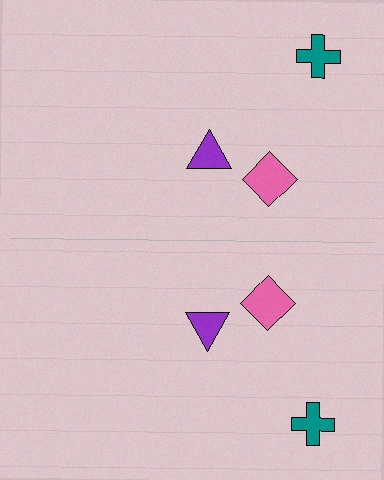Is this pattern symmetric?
Yes, this pattern has bilateral (reflection) symmetry.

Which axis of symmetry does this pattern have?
The pattern has a horizontal axis of symmetry running through the center of the image.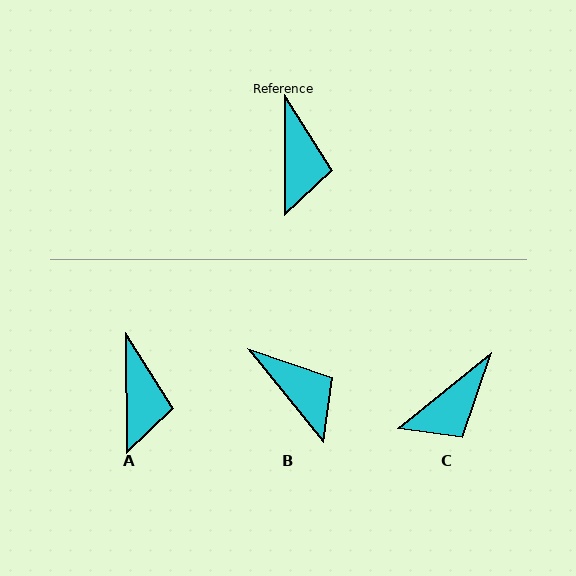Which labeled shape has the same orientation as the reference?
A.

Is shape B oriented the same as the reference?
No, it is off by about 39 degrees.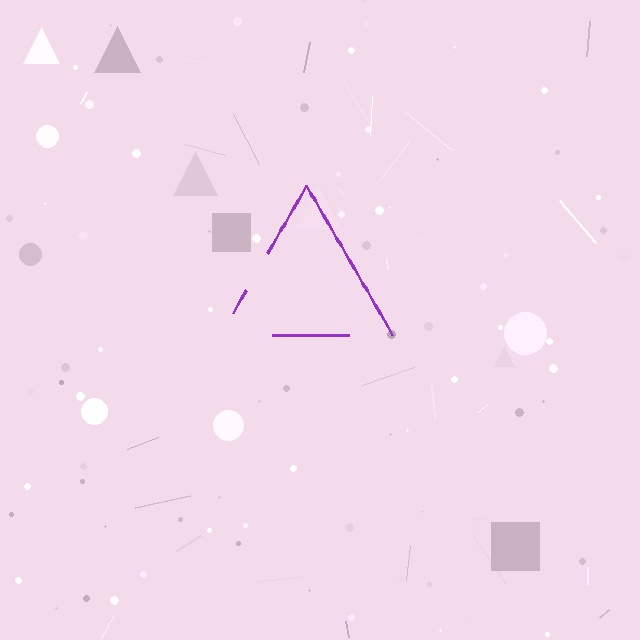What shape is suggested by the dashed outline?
The dashed outline suggests a triangle.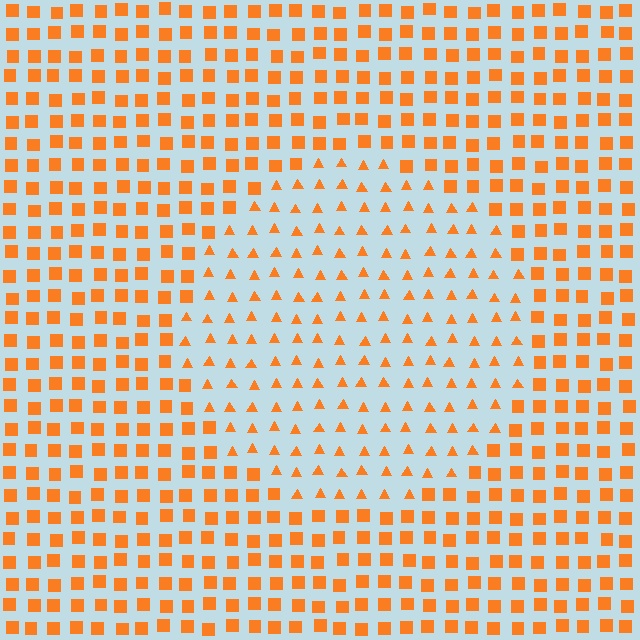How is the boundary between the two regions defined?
The boundary is defined by a change in element shape: triangles inside vs. squares outside. All elements share the same color and spacing.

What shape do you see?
I see a circle.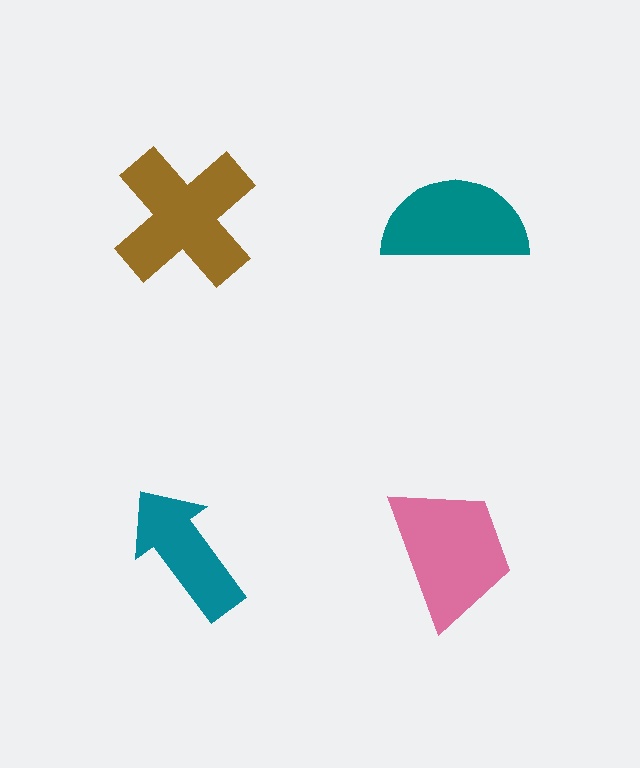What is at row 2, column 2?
A pink trapezoid.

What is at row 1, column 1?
A brown cross.